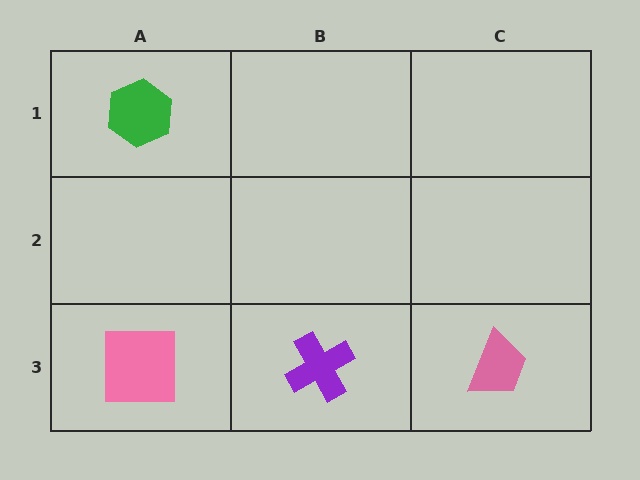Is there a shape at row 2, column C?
No, that cell is empty.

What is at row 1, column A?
A green hexagon.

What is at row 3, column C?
A pink trapezoid.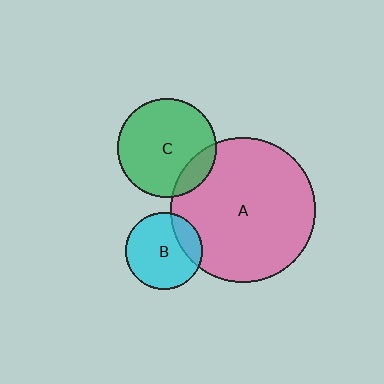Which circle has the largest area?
Circle A (pink).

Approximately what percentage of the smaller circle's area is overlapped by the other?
Approximately 15%.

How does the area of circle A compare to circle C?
Approximately 2.1 times.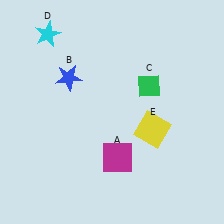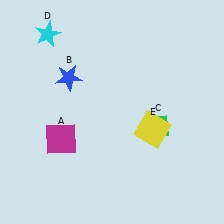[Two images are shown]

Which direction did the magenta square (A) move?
The magenta square (A) moved left.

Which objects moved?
The objects that moved are: the magenta square (A), the green diamond (C).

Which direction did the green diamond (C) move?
The green diamond (C) moved down.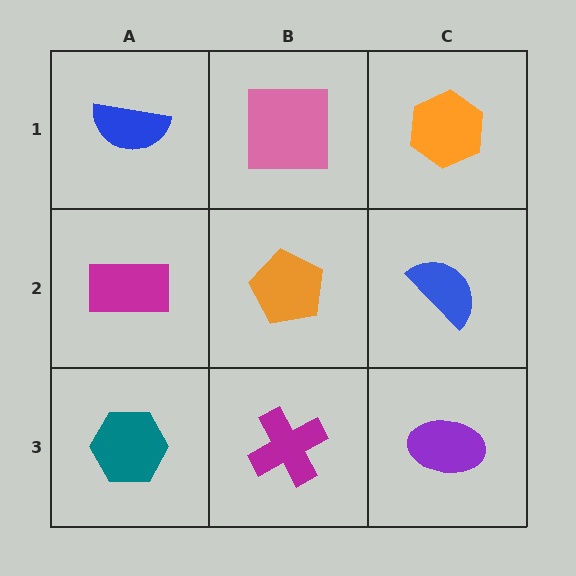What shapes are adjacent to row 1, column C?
A blue semicircle (row 2, column C), a pink square (row 1, column B).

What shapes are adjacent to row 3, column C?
A blue semicircle (row 2, column C), a magenta cross (row 3, column B).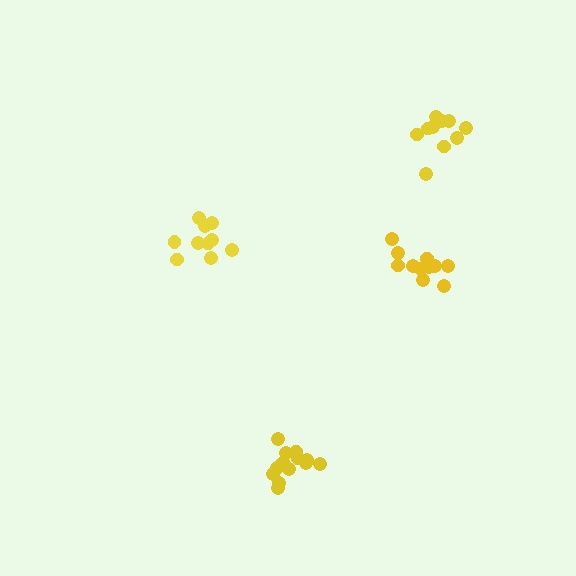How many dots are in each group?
Group 1: 10 dots, Group 2: 11 dots, Group 3: 13 dots, Group 4: 10 dots (44 total).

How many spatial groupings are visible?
There are 4 spatial groupings.